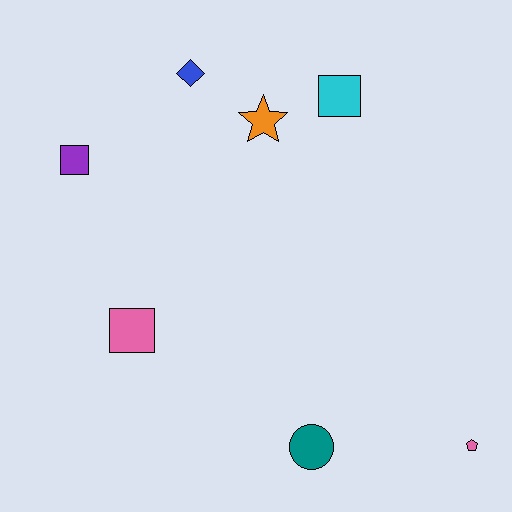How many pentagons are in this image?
There is 1 pentagon.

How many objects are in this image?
There are 7 objects.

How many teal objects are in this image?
There is 1 teal object.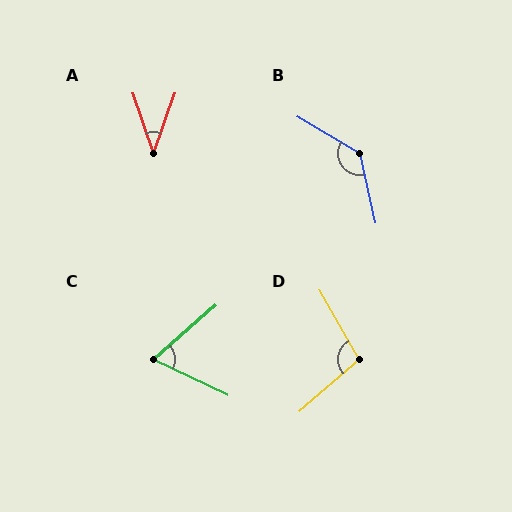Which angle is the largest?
B, at approximately 133 degrees.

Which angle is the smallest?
A, at approximately 39 degrees.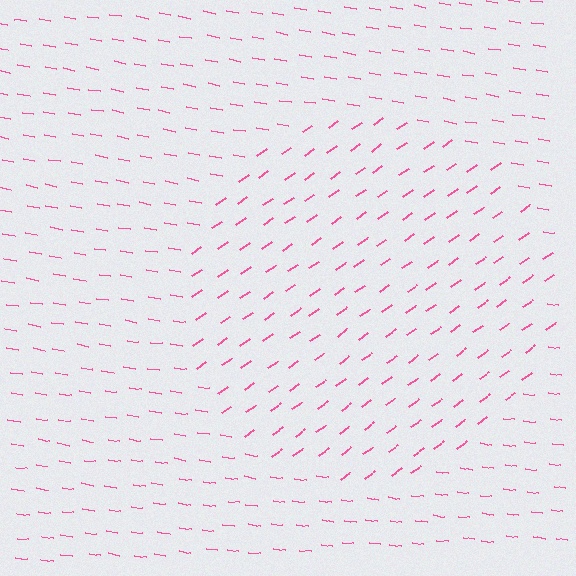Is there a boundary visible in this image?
Yes, there is a texture boundary formed by a change in line orientation.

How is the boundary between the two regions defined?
The boundary is defined purely by a change in line orientation (approximately 45 degrees difference). All lines are the same color and thickness.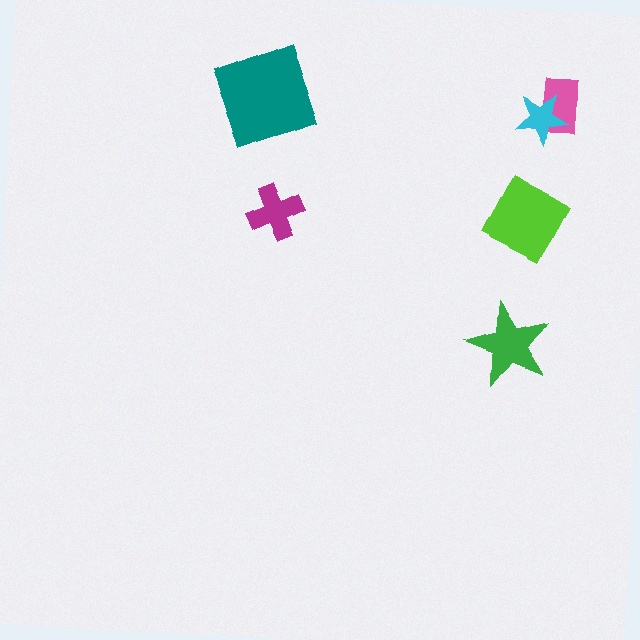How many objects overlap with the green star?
0 objects overlap with the green star.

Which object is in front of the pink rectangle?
The cyan star is in front of the pink rectangle.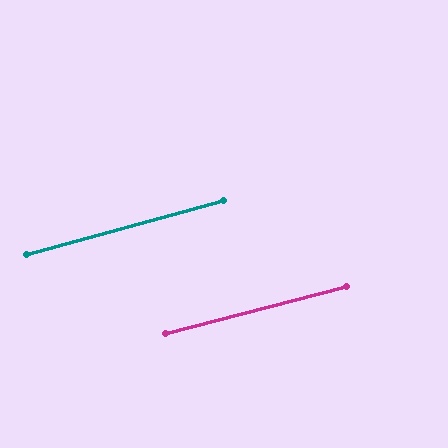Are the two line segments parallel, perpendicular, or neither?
Parallel — their directions differ by only 0.5°.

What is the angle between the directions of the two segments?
Approximately 1 degree.